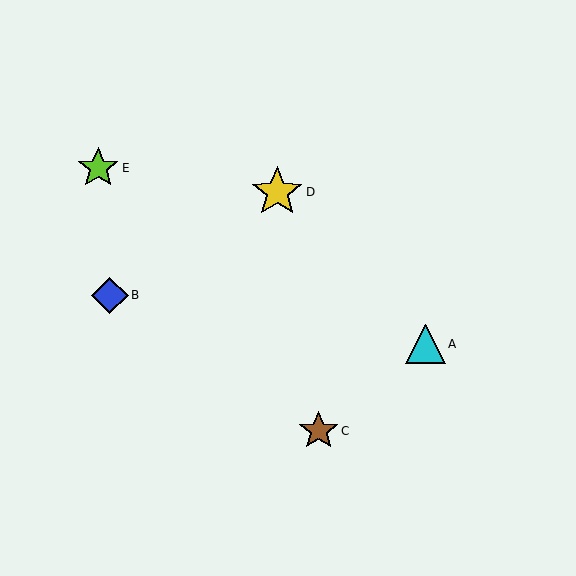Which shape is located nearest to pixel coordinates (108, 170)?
The lime star (labeled E) at (98, 168) is nearest to that location.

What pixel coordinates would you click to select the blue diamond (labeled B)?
Click at (110, 295) to select the blue diamond B.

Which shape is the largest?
The yellow star (labeled D) is the largest.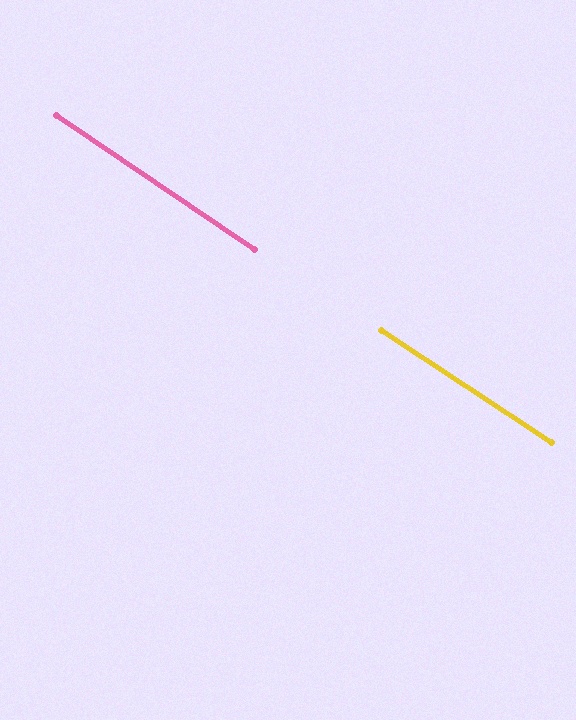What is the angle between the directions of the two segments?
Approximately 1 degree.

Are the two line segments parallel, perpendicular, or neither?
Parallel — their directions differ by only 0.9°.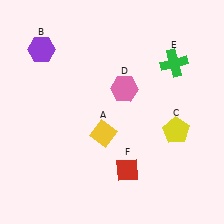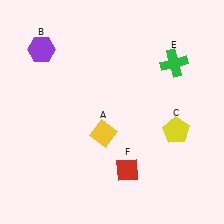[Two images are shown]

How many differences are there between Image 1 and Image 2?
There is 1 difference between the two images.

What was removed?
The pink hexagon (D) was removed in Image 2.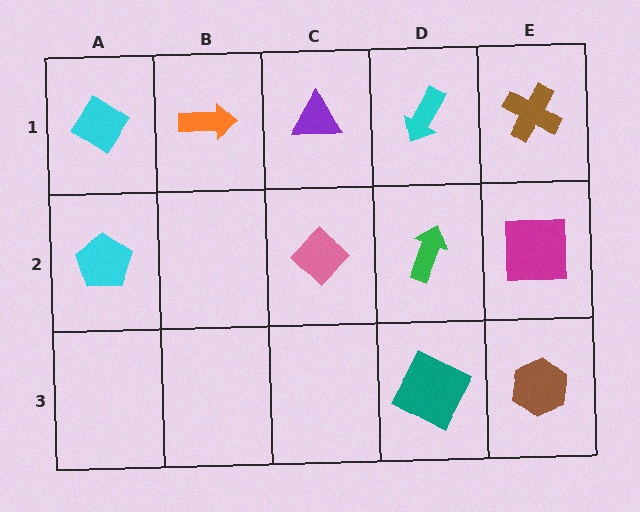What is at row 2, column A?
A cyan pentagon.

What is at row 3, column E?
A brown hexagon.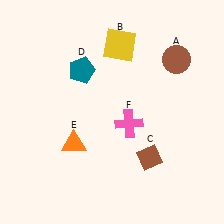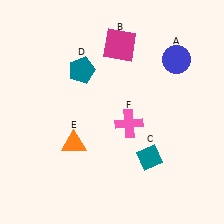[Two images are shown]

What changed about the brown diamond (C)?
In Image 1, C is brown. In Image 2, it changed to teal.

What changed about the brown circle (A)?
In Image 1, A is brown. In Image 2, it changed to blue.